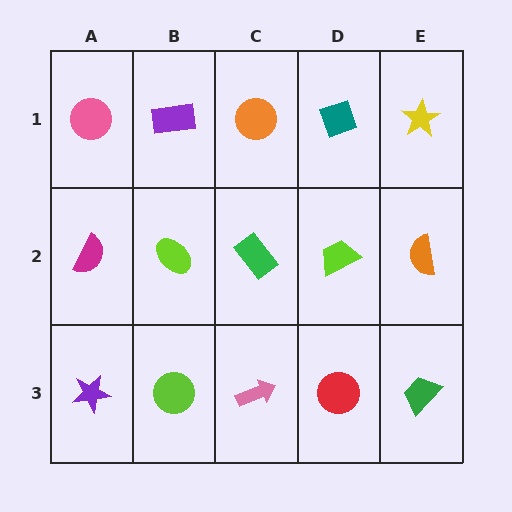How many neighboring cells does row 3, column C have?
3.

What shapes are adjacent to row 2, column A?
A pink circle (row 1, column A), a purple star (row 3, column A), a lime ellipse (row 2, column B).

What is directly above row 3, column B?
A lime ellipse.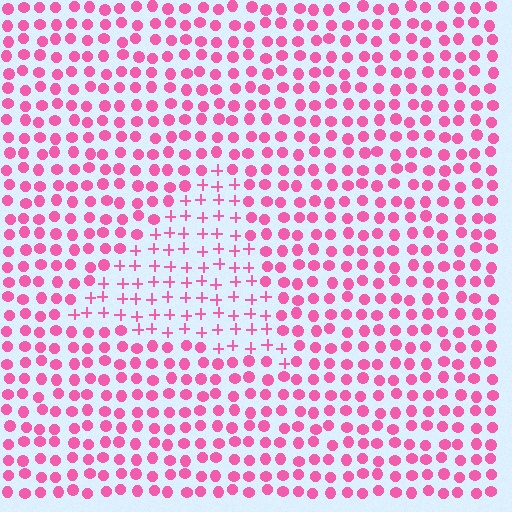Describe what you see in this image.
The image is filled with small pink elements arranged in a uniform grid. A triangle-shaped region contains plus signs, while the surrounding area contains circles. The boundary is defined purely by the change in element shape.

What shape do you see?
I see a triangle.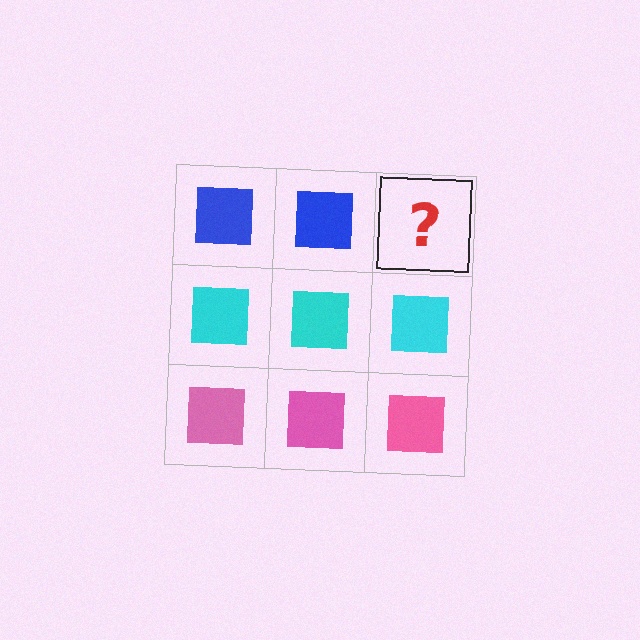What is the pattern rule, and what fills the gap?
The rule is that each row has a consistent color. The gap should be filled with a blue square.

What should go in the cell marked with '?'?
The missing cell should contain a blue square.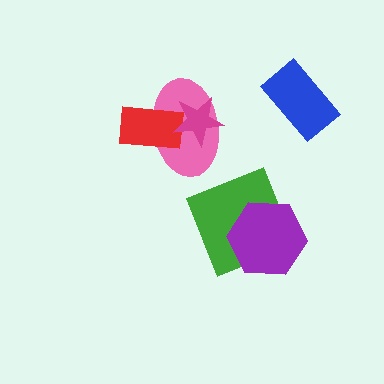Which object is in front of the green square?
The purple hexagon is in front of the green square.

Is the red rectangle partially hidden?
Yes, it is partially covered by another shape.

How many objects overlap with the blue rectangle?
0 objects overlap with the blue rectangle.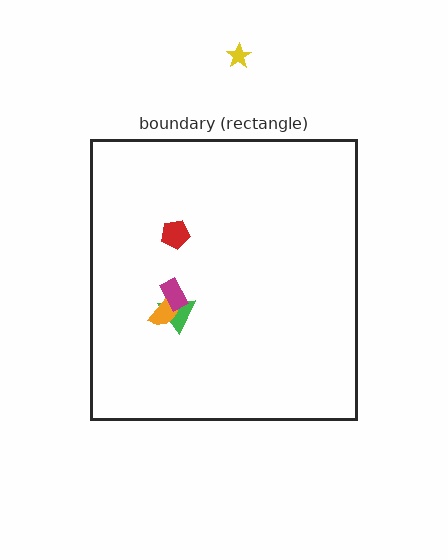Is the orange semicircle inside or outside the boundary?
Inside.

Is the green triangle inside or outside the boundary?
Inside.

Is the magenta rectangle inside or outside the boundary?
Inside.